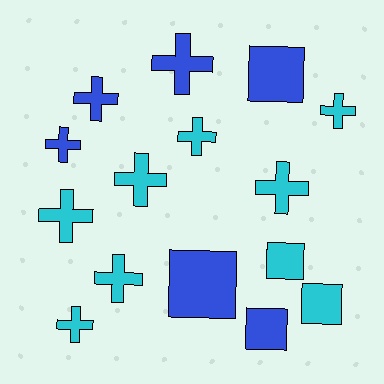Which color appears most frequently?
Cyan, with 9 objects.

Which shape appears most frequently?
Cross, with 10 objects.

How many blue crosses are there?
There are 3 blue crosses.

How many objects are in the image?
There are 15 objects.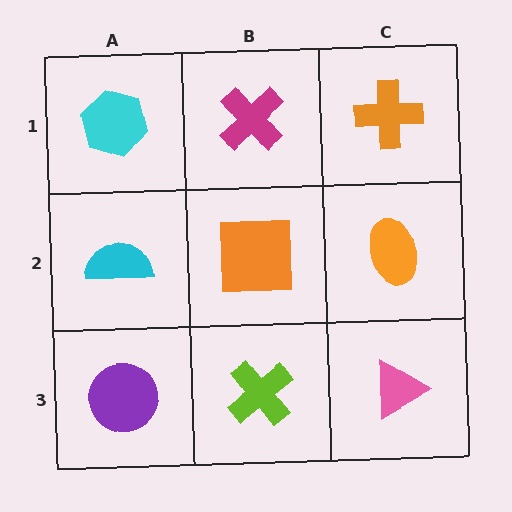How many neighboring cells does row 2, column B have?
4.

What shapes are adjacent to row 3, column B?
An orange square (row 2, column B), a purple circle (row 3, column A), a pink triangle (row 3, column C).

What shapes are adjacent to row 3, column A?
A cyan semicircle (row 2, column A), a lime cross (row 3, column B).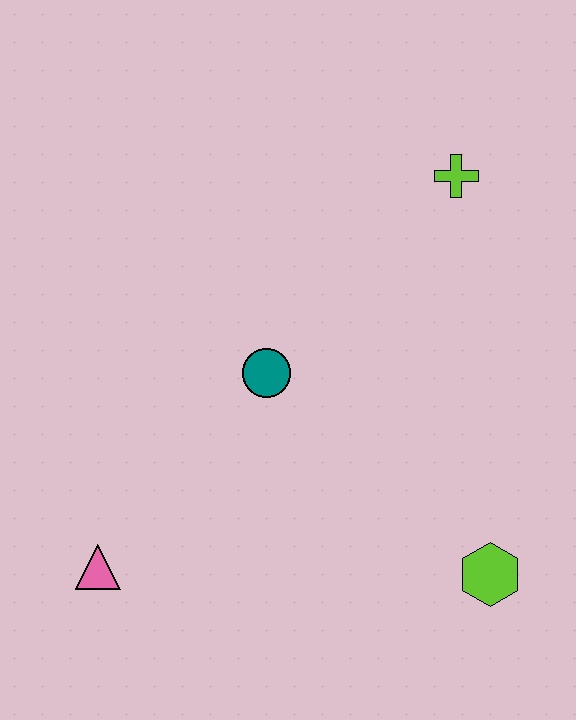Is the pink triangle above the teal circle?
No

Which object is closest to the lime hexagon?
The teal circle is closest to the lime hexagon.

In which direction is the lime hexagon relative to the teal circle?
The lime hexagon is to the right of the teal circle.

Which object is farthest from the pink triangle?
The lime cross is farthest from the pink triangle.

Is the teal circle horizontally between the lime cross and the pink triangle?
Yes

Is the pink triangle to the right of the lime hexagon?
No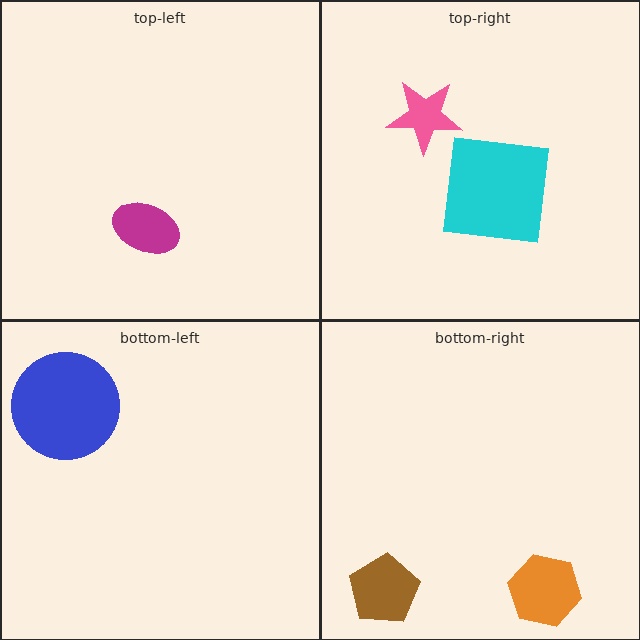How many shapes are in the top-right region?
2.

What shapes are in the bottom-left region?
The blue circle.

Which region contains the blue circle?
The bottom-left region.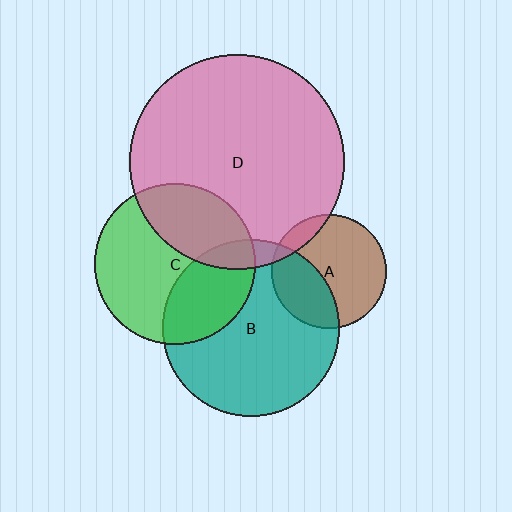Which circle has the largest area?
Circle D (pink).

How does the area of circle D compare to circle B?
Approximately 1.5 times.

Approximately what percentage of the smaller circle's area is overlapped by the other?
Approximately 35%.